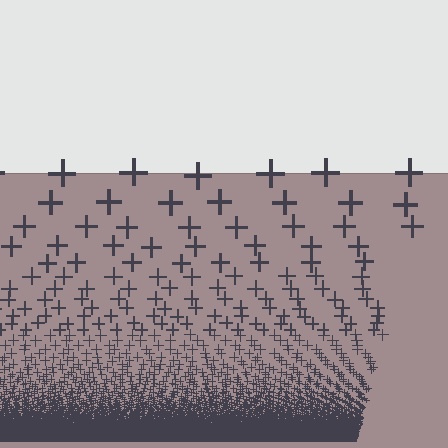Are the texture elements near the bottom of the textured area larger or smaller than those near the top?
Smaller. The gradient is inverted — elements near the bottom are smaller and denser.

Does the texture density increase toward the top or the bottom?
Density increases toward the bottom.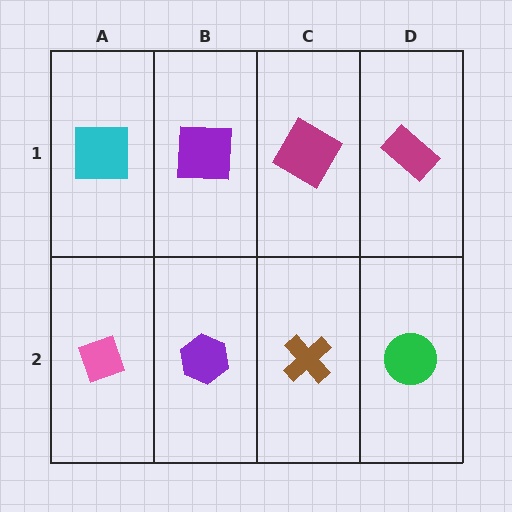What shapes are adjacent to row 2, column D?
A magenta rectangle (row 1, column D), a brown cross (row 2, column C).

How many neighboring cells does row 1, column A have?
2.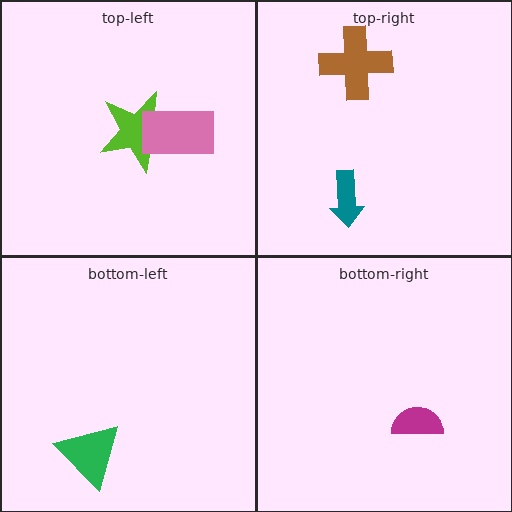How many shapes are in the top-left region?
2.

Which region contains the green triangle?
The bottom-left region.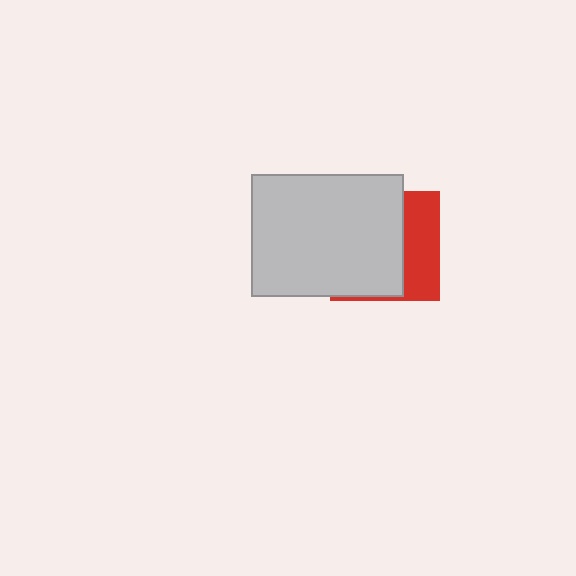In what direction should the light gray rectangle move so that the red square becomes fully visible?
The light gray rectangle should move left. That is the shortest direction to clear the overlap and leave the red square fully visible.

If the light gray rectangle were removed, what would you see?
You would see the complete red square.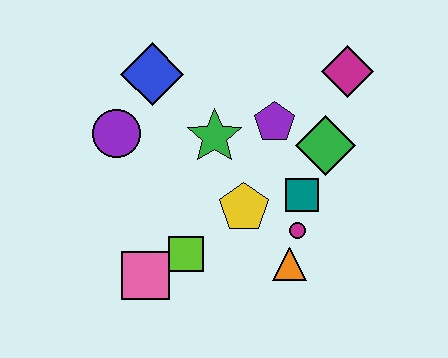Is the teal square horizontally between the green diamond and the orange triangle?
Yes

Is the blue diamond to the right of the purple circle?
Yes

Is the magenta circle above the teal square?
No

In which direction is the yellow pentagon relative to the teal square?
The yellow pentagon is to the left of the teal square.